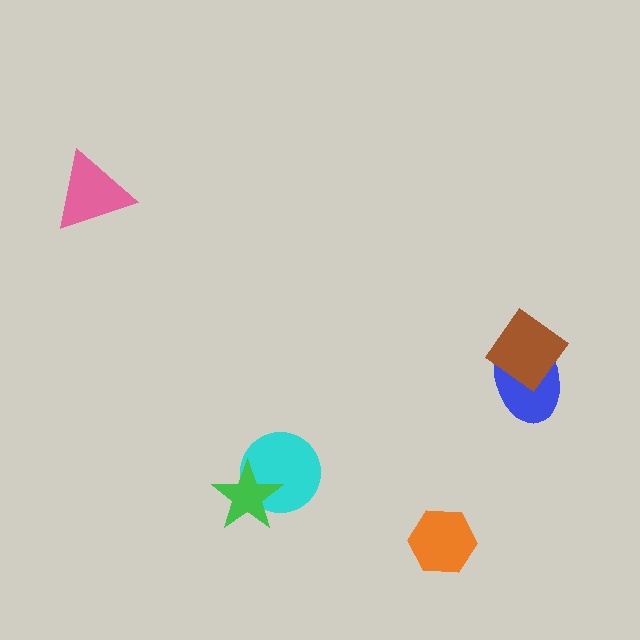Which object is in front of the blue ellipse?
The brown diamond is in front of the blue ellipse.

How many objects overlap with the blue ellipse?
1 object overlaps with the blue ellipse.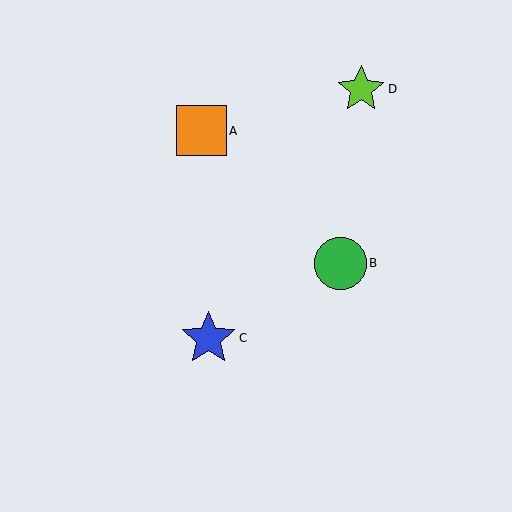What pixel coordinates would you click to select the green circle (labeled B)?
Click at (340, 263) to select the green circle B.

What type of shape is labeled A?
Shape A is an orange square.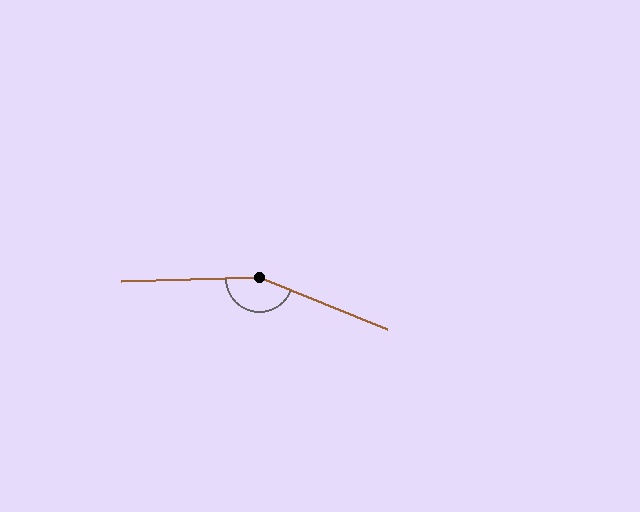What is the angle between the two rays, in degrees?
Approximately 156 degrees.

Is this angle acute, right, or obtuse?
It is obtuse.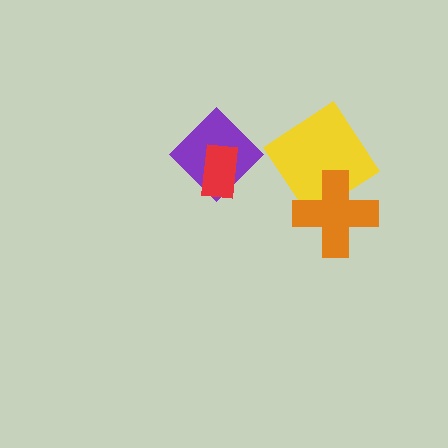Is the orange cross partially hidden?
No, no other shape covers it.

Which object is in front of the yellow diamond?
The orange cross is in front of the yellow diamond.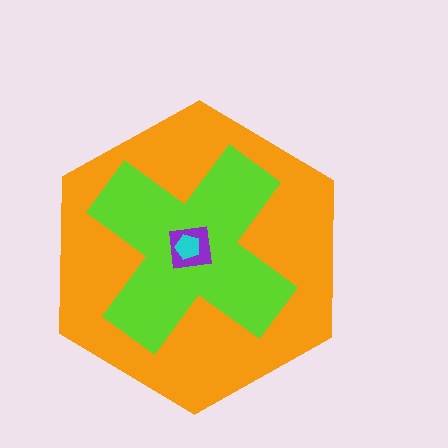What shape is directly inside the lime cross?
The purple square.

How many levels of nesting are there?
4.